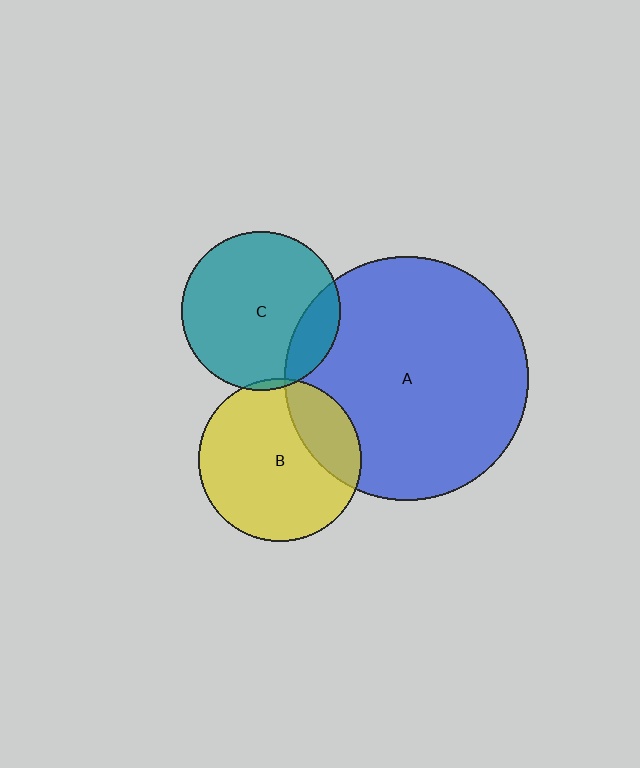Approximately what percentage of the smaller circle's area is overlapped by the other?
Approximately 25%.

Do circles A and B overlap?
Yes.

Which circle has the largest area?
Circle A (blue).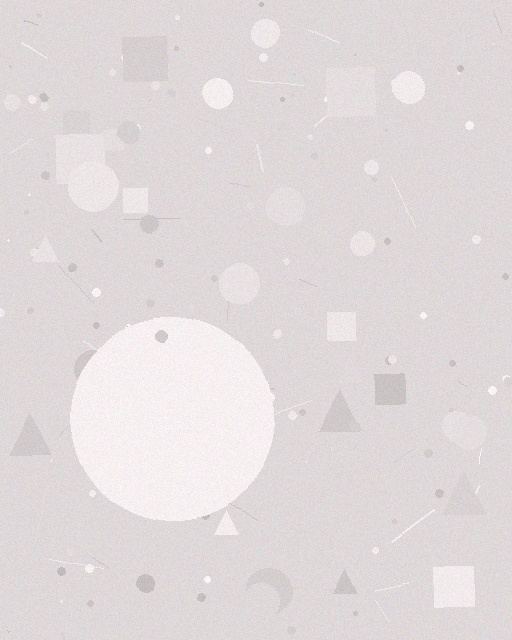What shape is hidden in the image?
A circle is hidden in the image.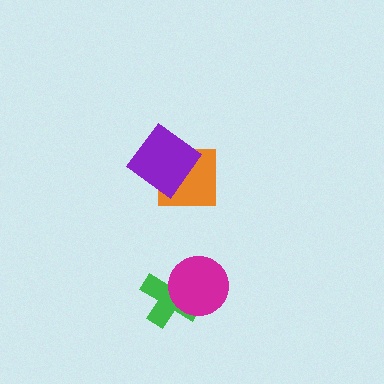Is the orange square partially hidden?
Yes, it is partially covered by another shape.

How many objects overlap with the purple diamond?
1 object overlaps with the purple diamond.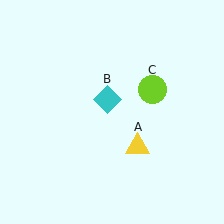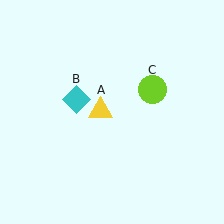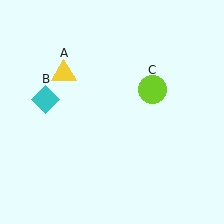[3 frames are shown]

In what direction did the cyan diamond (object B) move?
The cyan diamond (object B) moved left.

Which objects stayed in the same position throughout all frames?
Lime circle (object C) remained stationary.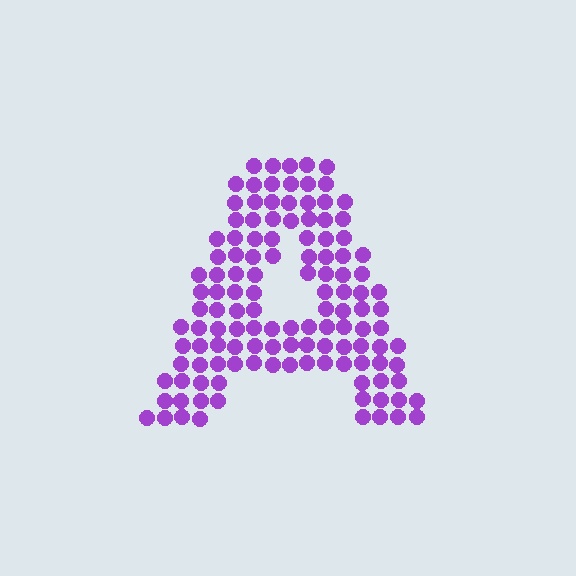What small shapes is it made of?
It is made of small circles.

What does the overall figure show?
The overall figure shows the letter A.